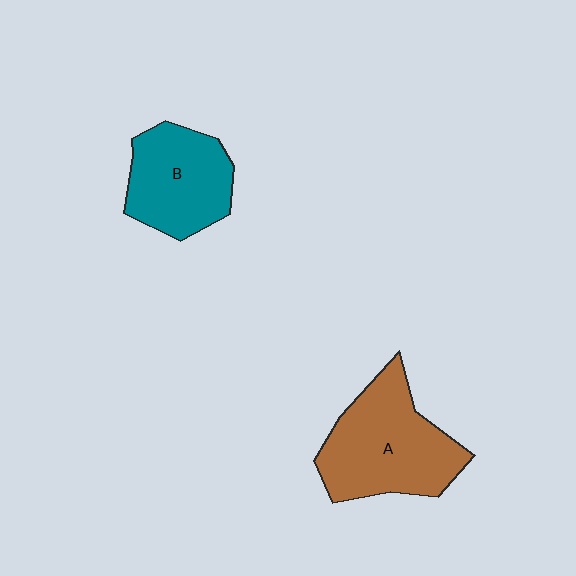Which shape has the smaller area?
Shape B (teal).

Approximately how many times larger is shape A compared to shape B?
Approximately 1.3 times.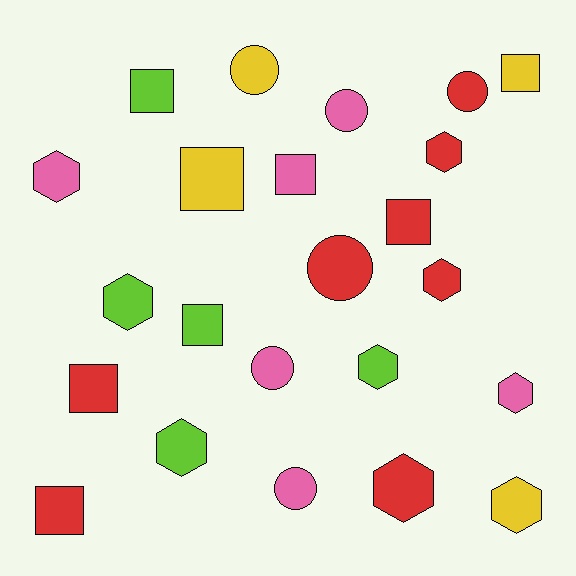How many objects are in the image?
There are 23 objects.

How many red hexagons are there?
There are 3 red hexagons.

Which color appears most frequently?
Red, with 8 objects.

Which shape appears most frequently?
Hexagon, with 9 objects.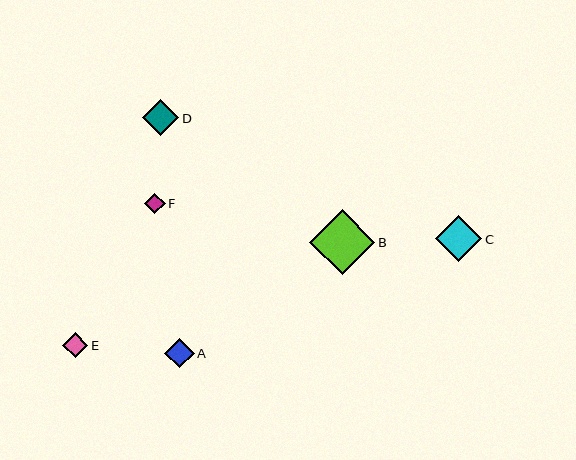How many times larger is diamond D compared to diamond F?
Diamond D is approximately 1.7 times the size of diamond F.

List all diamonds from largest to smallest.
From largest to smallest: B, C, D, A, E, F.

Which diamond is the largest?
Diamond B is the largest with a size of approximately 65 pixels.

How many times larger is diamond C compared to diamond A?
Diamond C is approximately 1.6 times the size of diamond A.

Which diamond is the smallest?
Diamond F is the smallest with a size of approximately 21 pixels.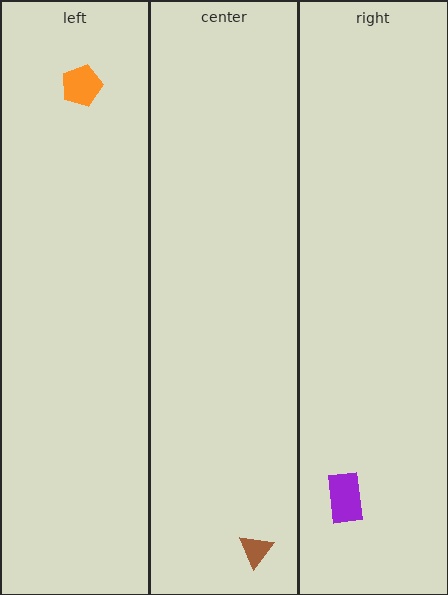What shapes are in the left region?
The orange pentagon.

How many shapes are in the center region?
1.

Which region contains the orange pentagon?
The left region.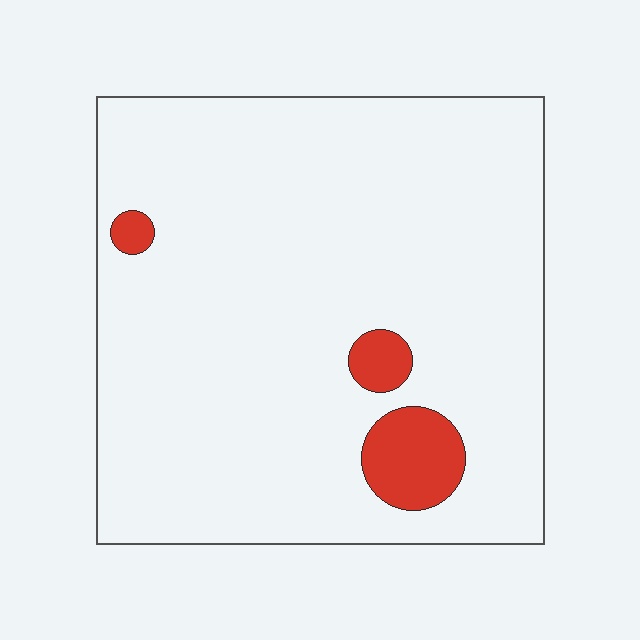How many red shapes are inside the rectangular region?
3.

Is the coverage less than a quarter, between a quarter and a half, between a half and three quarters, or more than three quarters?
Less than a quarter.